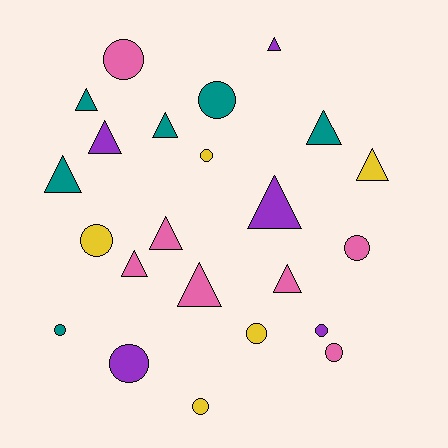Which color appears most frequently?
Pink, with 7 objects.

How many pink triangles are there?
There are 4 pink triangles.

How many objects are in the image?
There are 23 objects.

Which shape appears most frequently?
Triangle, with 12 objects.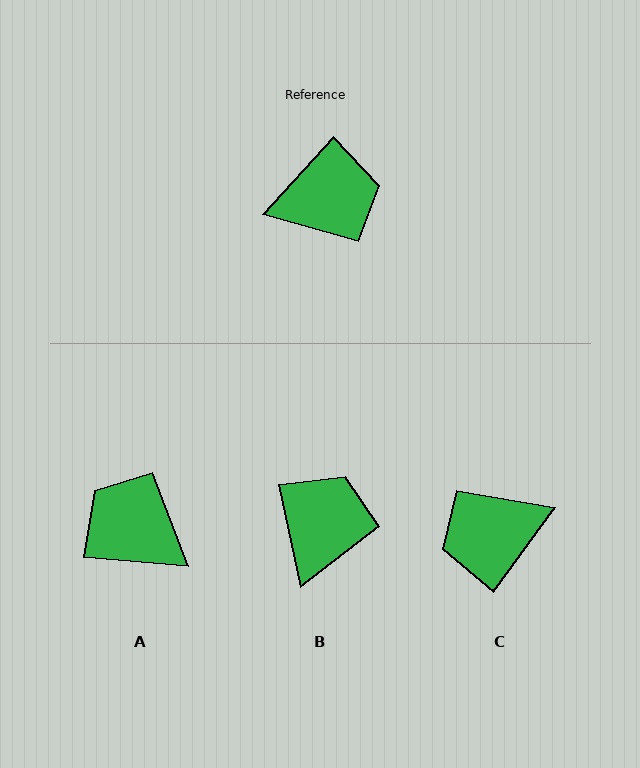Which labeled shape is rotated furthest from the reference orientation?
C, about 173 degrees away.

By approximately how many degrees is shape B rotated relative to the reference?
Approximately 54 degrees counter-clockwise.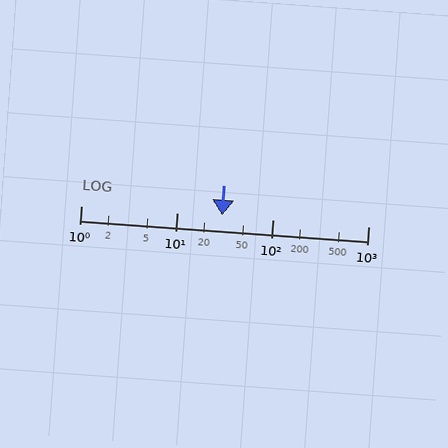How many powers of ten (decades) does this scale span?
The scale spans 3 decades, from 1 to 1000.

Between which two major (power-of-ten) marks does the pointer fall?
The pointer is between 10 and 100.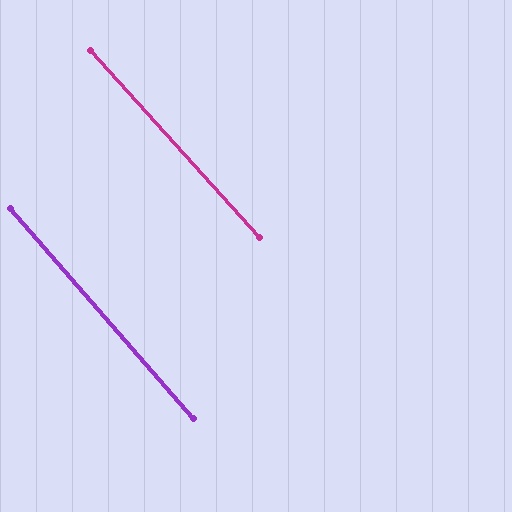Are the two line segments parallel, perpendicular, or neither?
Parallel — their directions differ by only 0.9°.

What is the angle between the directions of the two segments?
Approximately 1 degree.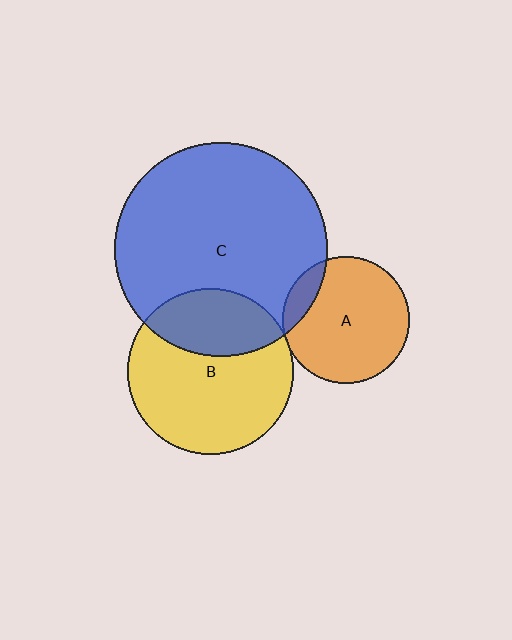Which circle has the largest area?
Circle C (blue).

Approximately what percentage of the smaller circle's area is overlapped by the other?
Approximately 10%.